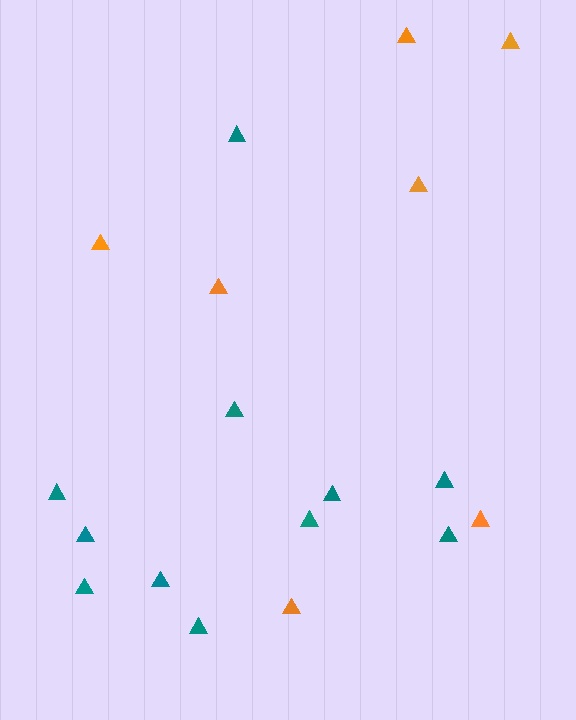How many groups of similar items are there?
There are 2 groups: one group of teal triangles (11) and one group of orange triangles (7).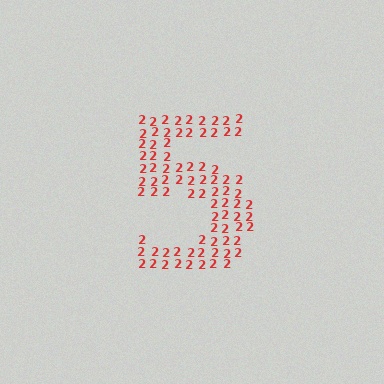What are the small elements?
The small elements are digit 2's.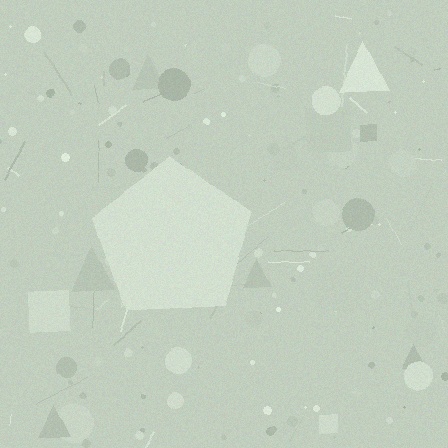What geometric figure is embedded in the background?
A pentagon is embedded in the background.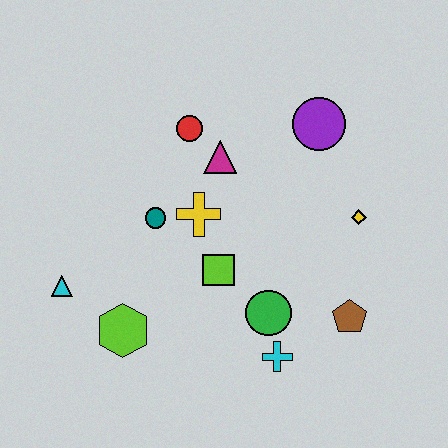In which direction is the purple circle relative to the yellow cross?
The purple circle is to the right of the yellow cross.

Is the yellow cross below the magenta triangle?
Yes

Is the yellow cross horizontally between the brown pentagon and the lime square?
No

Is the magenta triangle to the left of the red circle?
No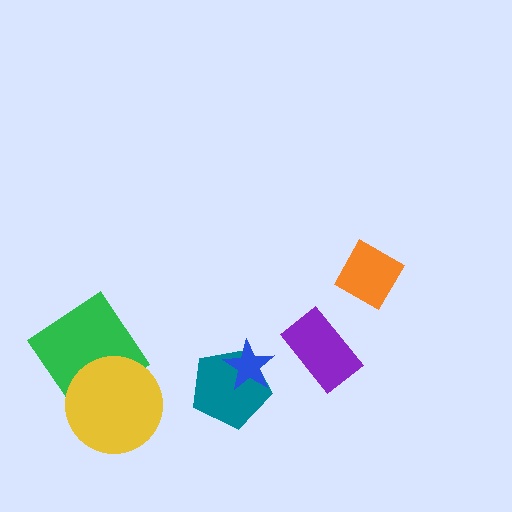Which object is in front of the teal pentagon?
The blue star is in front of the teal pentagon.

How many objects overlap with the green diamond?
1 object overlaps with the green diamond.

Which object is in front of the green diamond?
The yellow circle is in front of the green diamond.